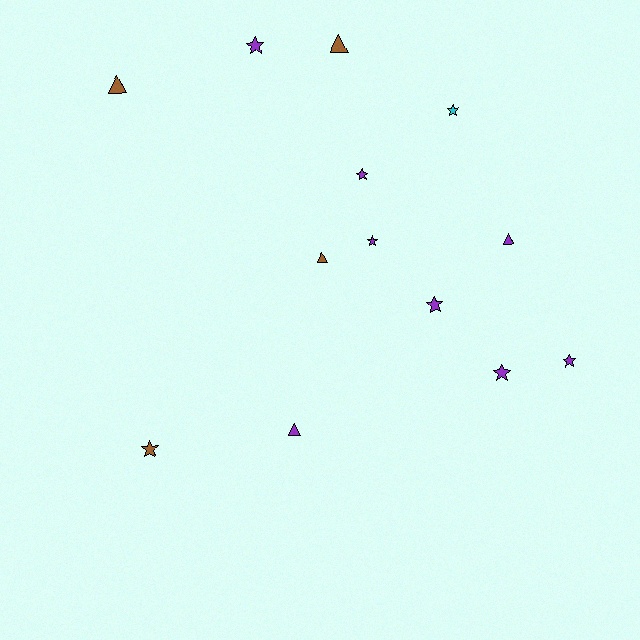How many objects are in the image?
There are 13 objects.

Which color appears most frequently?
Purple, with 8 objects.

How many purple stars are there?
There are 6 purple stars.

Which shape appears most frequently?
Star, with 8 objects.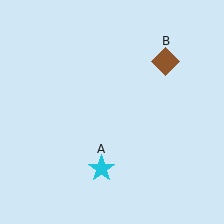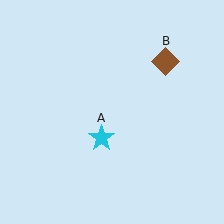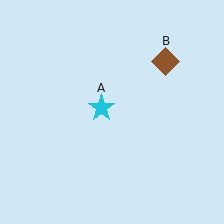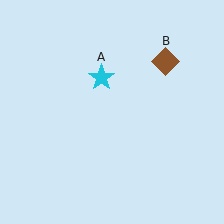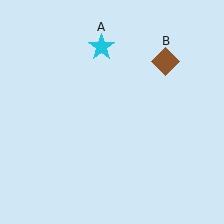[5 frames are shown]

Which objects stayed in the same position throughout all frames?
Brown diamond (object B) remained stationary.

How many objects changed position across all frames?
1 object changed position: cyan star (object A).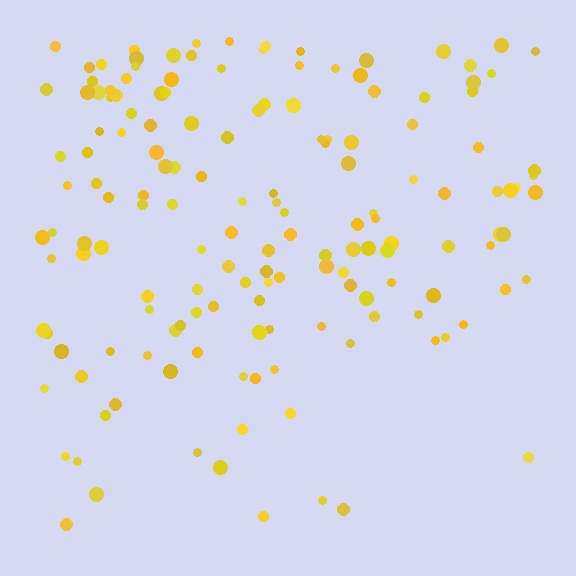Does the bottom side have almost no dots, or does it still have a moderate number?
Still a moderate number, just noticeably fewer than the top.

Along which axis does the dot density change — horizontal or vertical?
Vertical.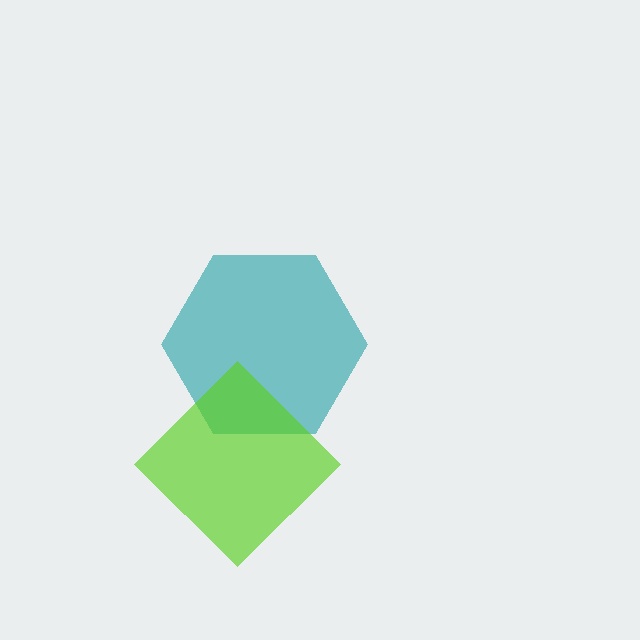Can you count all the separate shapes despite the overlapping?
Yes, there are 2 separate shapes.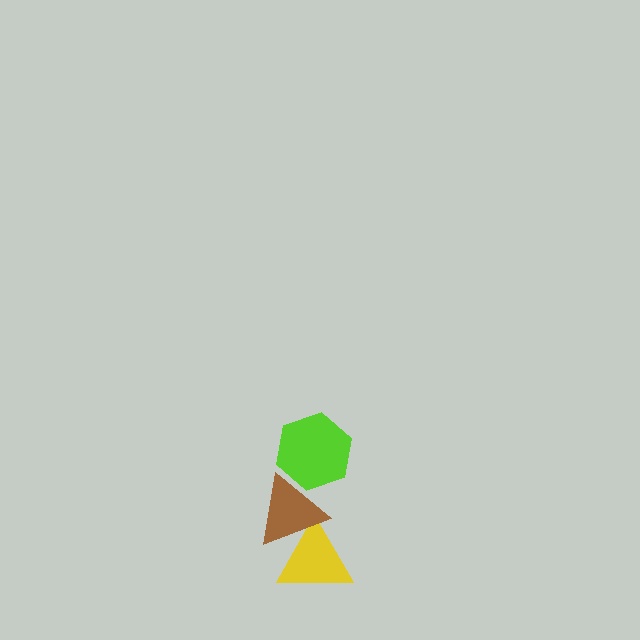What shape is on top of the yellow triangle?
The brown triangle is on top of the yellow triangle.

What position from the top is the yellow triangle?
The yellow triangle is 3rd from the top.